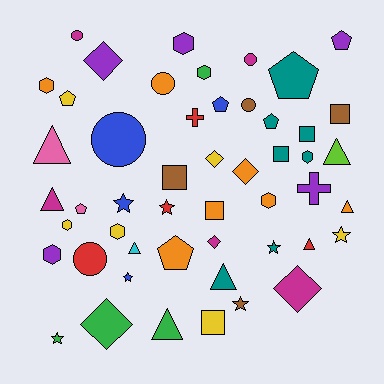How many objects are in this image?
There are 50 objects.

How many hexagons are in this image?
There are 8 hexagons.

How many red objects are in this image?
There are 4 red objects.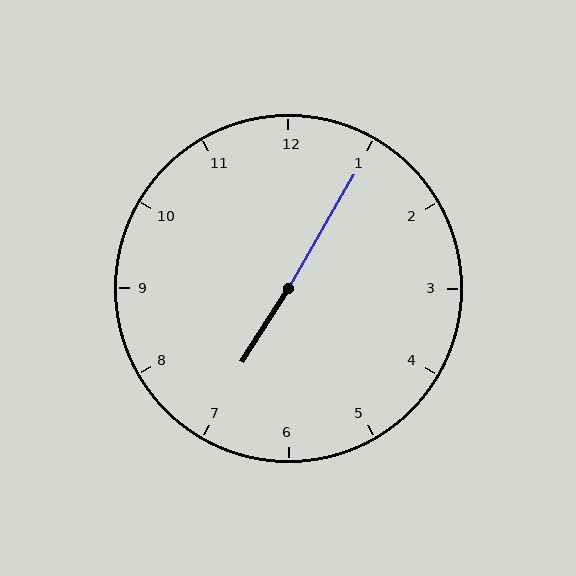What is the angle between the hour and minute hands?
Approximately 178 degrees.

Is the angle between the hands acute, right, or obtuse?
It is obtuse.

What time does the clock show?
7:05.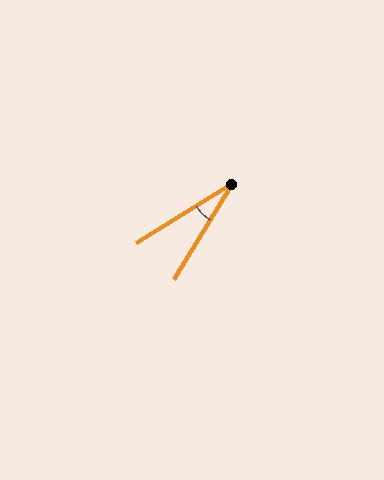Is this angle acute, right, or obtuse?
It is acute.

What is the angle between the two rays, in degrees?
Approximately 26 degrees.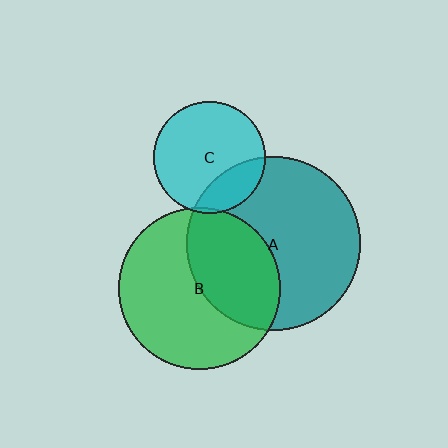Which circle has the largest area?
Circle A (teal).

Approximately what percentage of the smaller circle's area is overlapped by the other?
Approximately 20%.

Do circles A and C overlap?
Yes.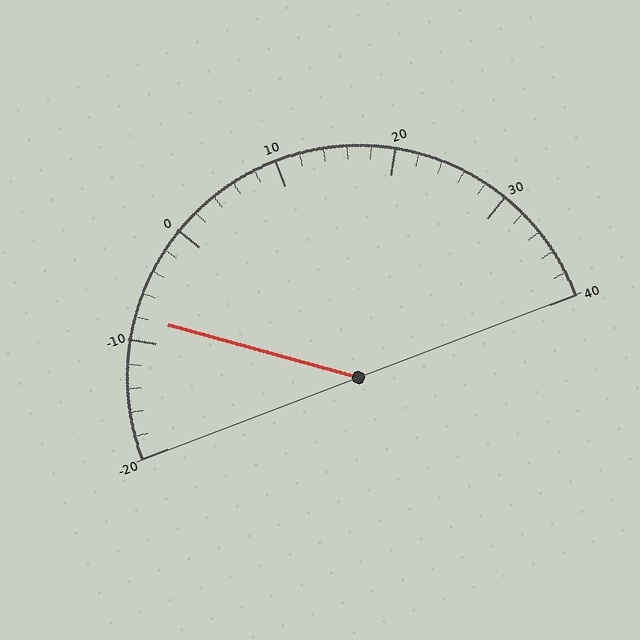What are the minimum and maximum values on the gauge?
The gauge ranges from -20 to 40.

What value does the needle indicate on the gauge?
The needle indicates approximately -8.